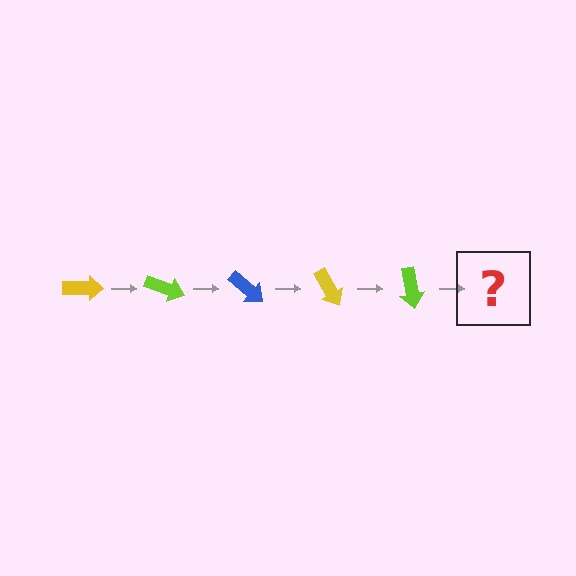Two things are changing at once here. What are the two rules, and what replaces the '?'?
The two rules are that it rotates 20 degrees each step and the color cycles through yellow, lime, and blue. The '?' should be a blue arrow, rotated 100 degrees from the start.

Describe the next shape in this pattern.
It should be a blue arrow, rotated 100 degrees from the start.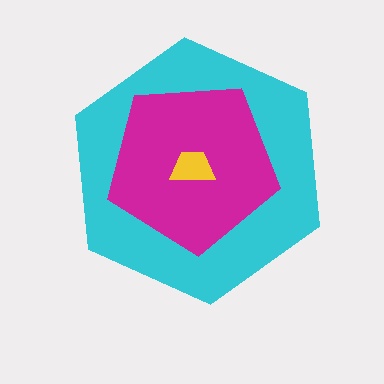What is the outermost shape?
The cyan hexagon.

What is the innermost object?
The yellow trapezoid.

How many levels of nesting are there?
3.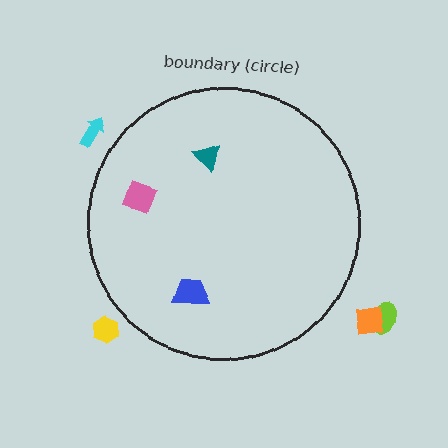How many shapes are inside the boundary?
3 inside, 4 outside.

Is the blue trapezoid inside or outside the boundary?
Inside.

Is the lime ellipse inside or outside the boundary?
Outside.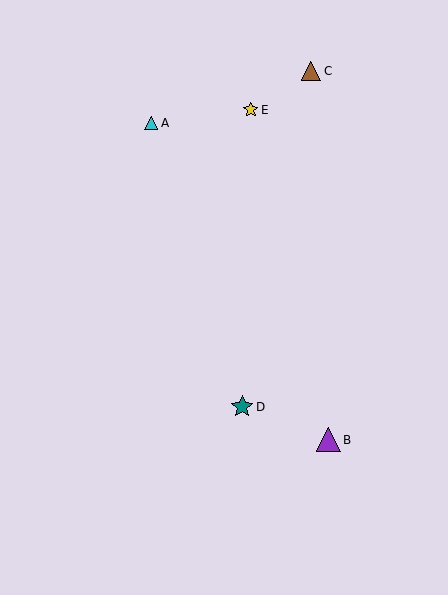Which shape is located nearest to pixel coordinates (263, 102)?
The yellow star (labeled E) at (251, 110) is nearest to that location.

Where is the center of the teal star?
The center of the teal star is at (242, 407).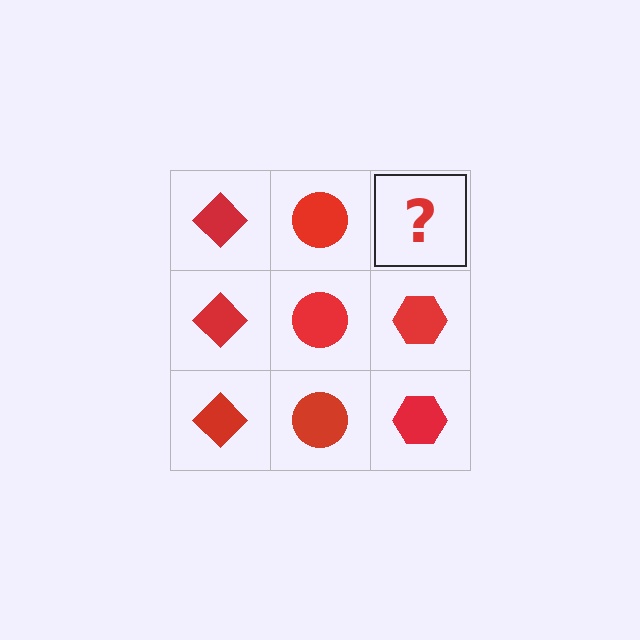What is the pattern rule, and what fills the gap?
The rule is that each column has a consistent shape. The gap should be filled with a red hexagon.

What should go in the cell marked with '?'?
The missing cell should contain a red hexagon.